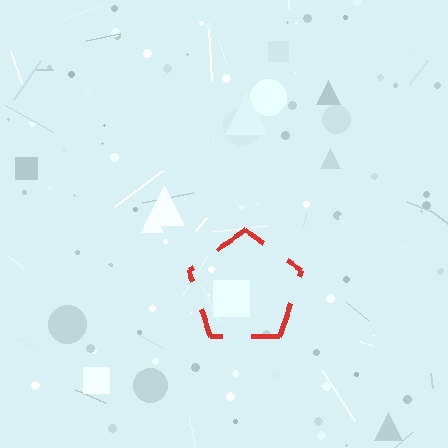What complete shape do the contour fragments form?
The contour fragments form a pentagon.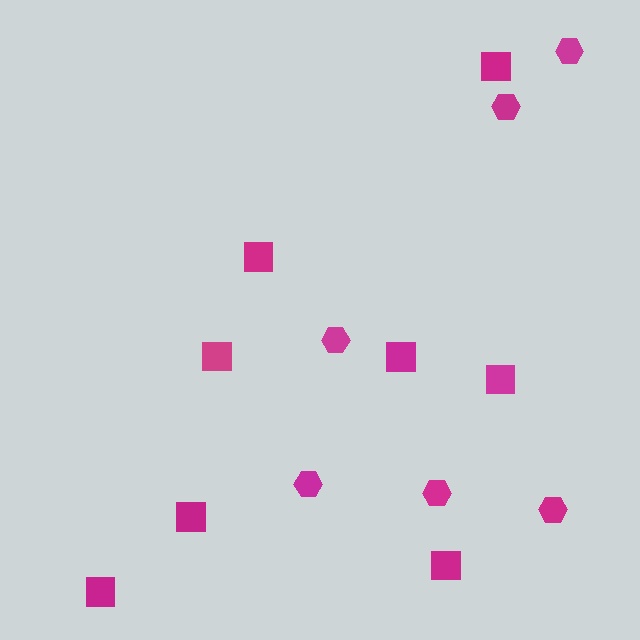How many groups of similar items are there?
There are 2 groups: one group of squares (8) and one group of hexagons (6).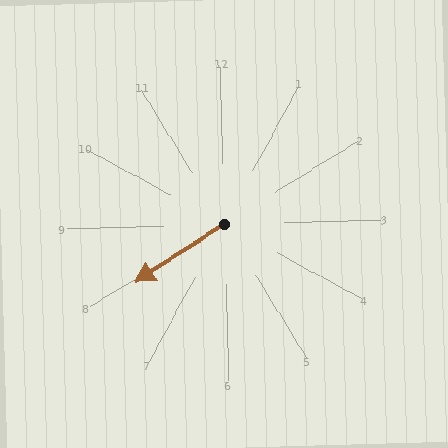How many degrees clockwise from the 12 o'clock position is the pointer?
Approximately 238 degrees.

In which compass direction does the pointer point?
Southwest.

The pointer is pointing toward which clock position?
Roughly 8 o'clock.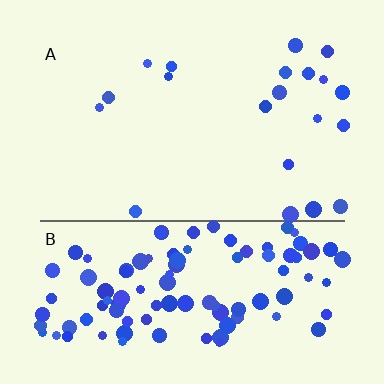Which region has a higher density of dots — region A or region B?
B (the bottom).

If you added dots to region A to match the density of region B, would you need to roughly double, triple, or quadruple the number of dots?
Approximately quadruple.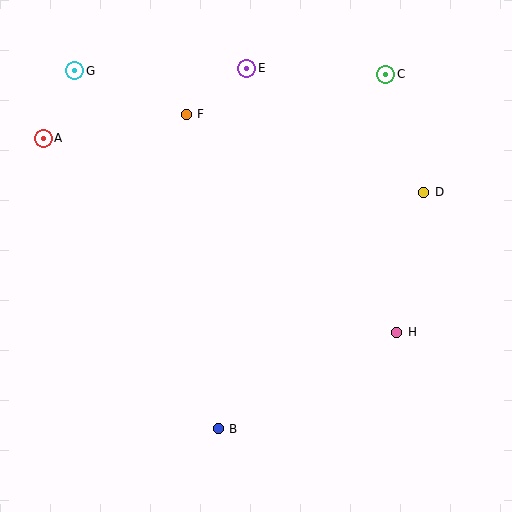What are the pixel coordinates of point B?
Point B is at (218, 429).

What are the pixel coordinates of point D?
Point D is at (424, 192).